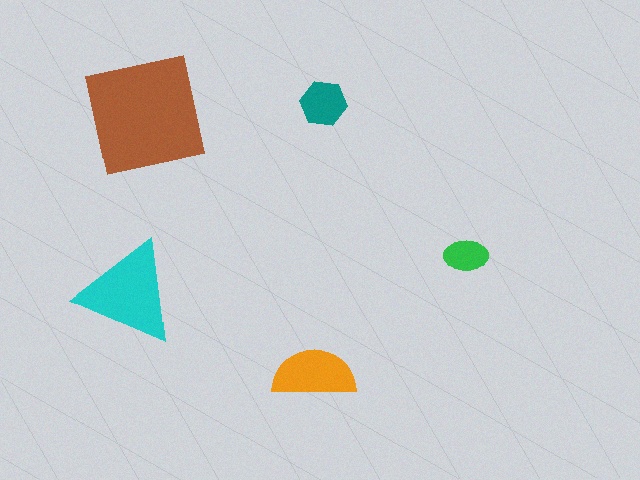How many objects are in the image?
There are 5 objects in the image.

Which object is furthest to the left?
The cyan triangle is leftmost.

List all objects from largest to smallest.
The brown square, the cyan triangle, the orange semicircle, the teal hexagon, the green ellipse.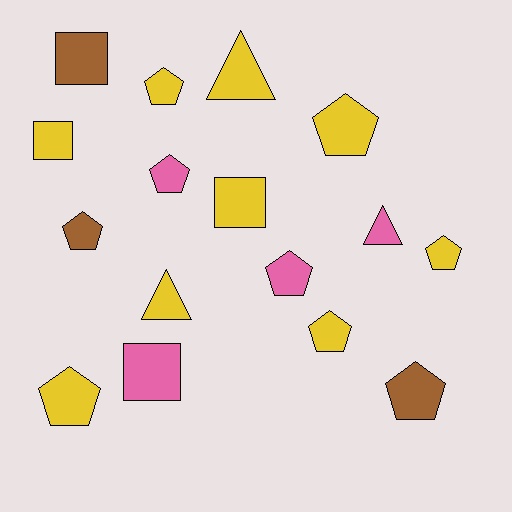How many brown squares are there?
There is 1 brown square.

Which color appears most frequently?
Yellow, with 9 objects.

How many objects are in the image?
There are 16 objects.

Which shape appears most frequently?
Pentagon, with 9 objects.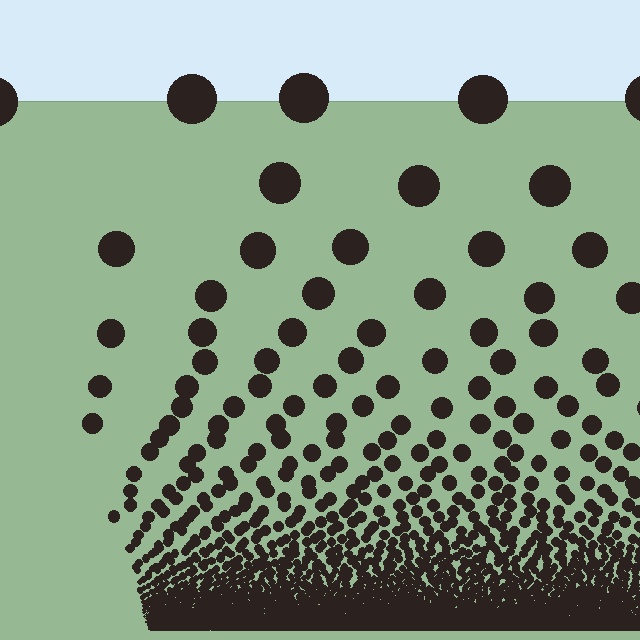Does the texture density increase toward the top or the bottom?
Density increases toward the bottom.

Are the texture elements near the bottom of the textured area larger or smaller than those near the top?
Smaller. The gradient is inverted — elements near the bottom are smaller and denser.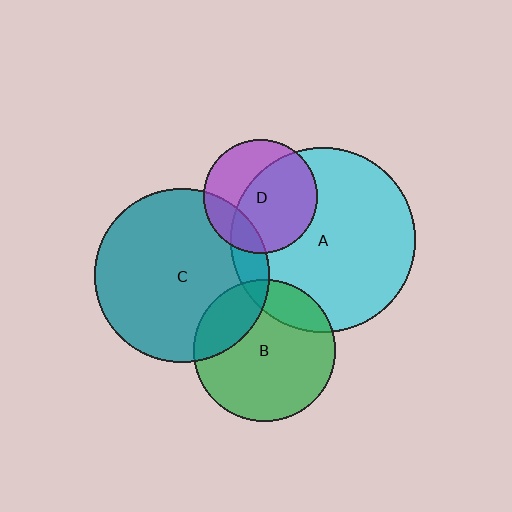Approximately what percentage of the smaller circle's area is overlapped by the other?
Approximately 20%.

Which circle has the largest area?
Circle A (cyan).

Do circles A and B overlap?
Yes.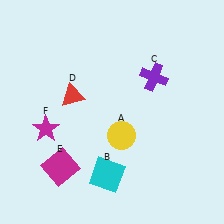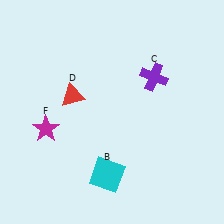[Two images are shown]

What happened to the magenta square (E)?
The magenta square (E) was removed in Image 2. It was in the bottom-left area of Image 1.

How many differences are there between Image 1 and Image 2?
There are 2 differences between the two images.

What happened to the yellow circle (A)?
The yellow circle (A) was removed in Image 2. It was in the bottom-right area of Image 1.